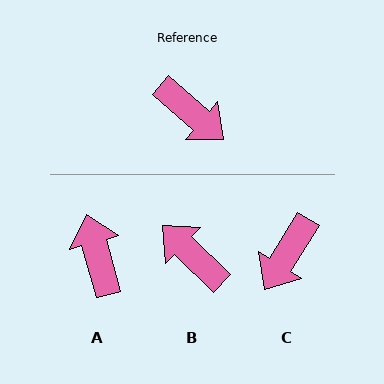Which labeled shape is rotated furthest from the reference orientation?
B, about 176 degrees away.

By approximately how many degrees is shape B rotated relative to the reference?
Approximately 176 degrees counter-clockwise.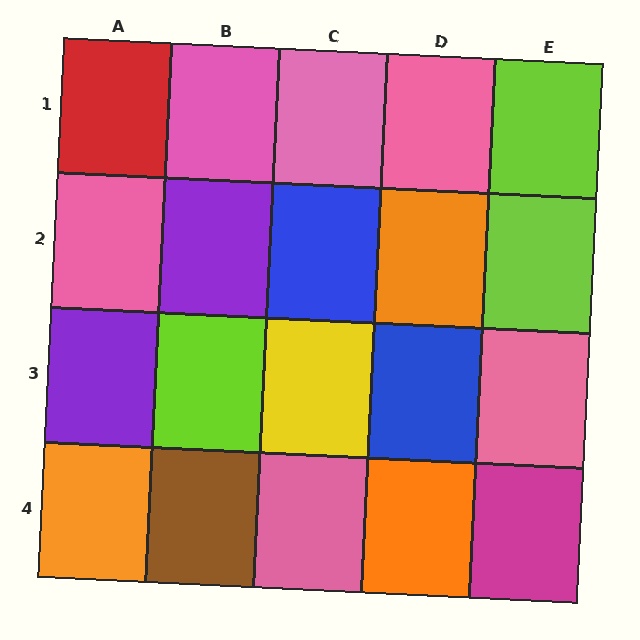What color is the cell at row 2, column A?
Pink.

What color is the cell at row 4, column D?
Orange.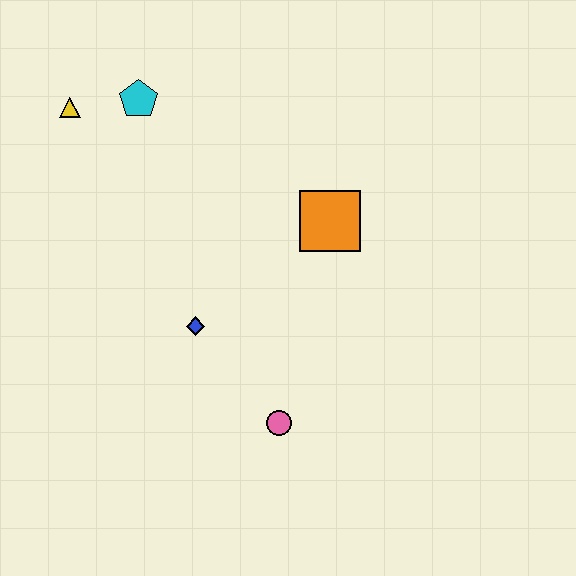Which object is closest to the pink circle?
The blue diamond is closest to the pink circle.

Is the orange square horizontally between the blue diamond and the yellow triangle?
No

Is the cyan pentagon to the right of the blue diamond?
No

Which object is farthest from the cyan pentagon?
The pink circle is farthest from the cyan pentagon.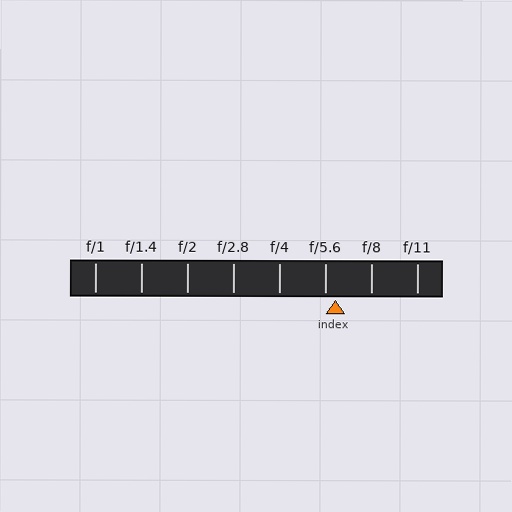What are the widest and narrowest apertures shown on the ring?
The widest aperture shown is f/1 and the narrowest is f/11.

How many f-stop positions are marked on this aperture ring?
There are 8 f-stop positions marked.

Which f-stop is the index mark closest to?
The index mark is closest to f/5.6.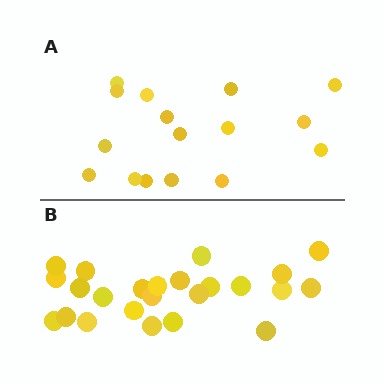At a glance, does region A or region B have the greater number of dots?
Region B (the bottom region) has more dots.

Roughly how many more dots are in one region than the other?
Region B has roughly 8 or so more dots than region A.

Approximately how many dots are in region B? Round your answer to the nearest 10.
About 20 dots. (The exact count is 24, which rounds to 20.)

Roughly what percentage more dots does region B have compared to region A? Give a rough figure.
About 50% more.